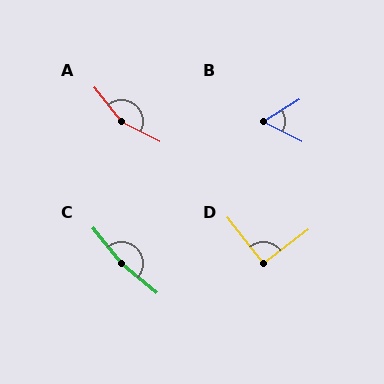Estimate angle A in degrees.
Approximately 156 degrees.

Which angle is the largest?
C, at approximately 168 degrees.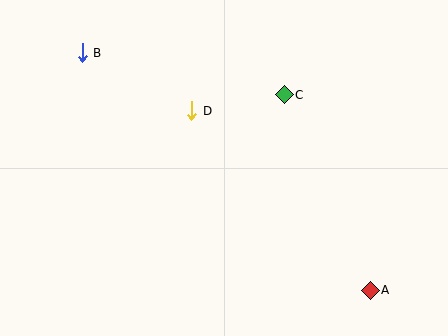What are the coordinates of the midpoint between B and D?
The midpoint between B and D is at (137, 82).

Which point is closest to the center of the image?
Point D at (192, 111) is closest to the center.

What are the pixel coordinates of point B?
Point B is at (82, 53).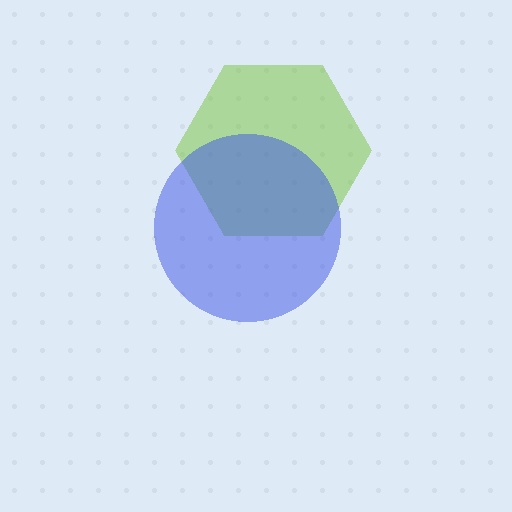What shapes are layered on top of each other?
The layered shapes are: a lime hexagon, a blue circle.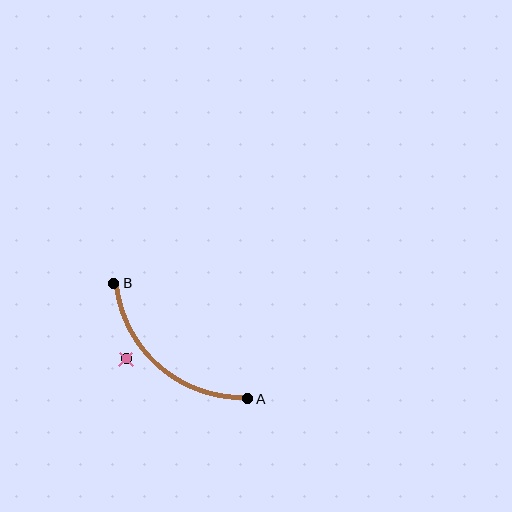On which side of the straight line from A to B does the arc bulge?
The arc bulges below and to the left of the straight line connecting A and B.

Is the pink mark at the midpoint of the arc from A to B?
No — the pink mark does not lie on the arc at all. It sits slightly outside the curve.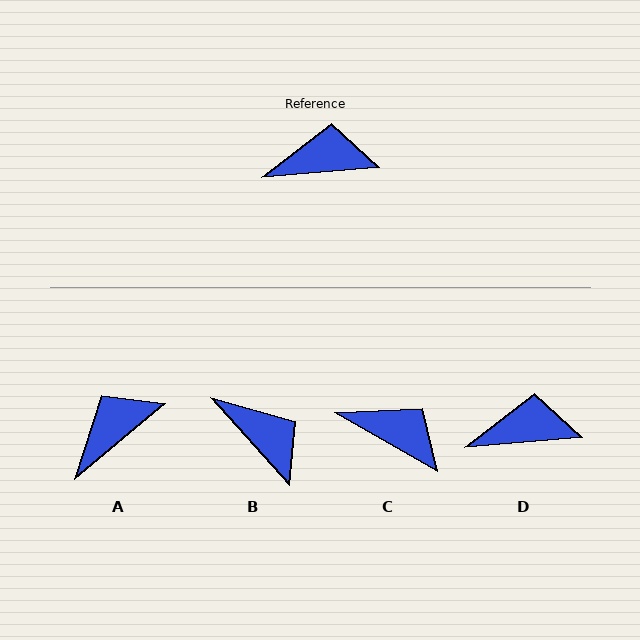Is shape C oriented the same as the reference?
No, it is off by about 34 degrees.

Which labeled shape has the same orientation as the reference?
D.